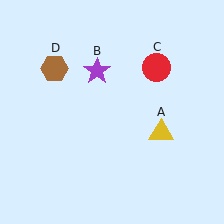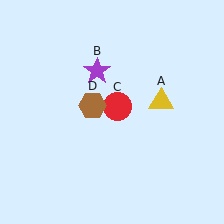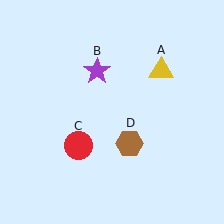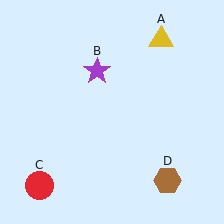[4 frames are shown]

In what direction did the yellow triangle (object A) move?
The yellow triangle (object A) moved up.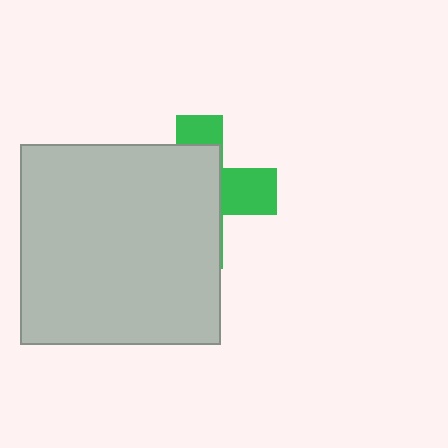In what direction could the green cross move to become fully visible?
The green cross could move right. That would shift it out from behind the light gray square entirely.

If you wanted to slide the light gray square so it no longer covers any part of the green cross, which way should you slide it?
Slide it left — that is the most direct way to separate the two shapes.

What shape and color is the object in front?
The object in front is a light gray square.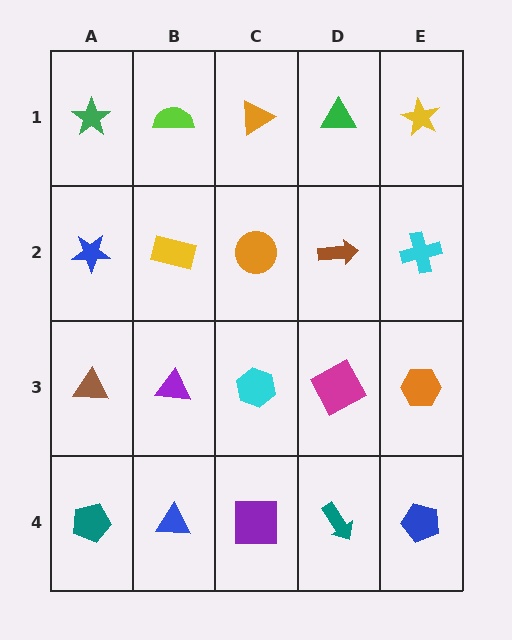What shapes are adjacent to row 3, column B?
A yellow rectangle (row 2, column B), a blue triangle (row 4, column B), a brown triangle (row 3, column A), a cyan hexagon (row 3, column C).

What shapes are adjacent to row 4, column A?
A brown triangle (row 3, column A), a blue triangle (row 4, column B).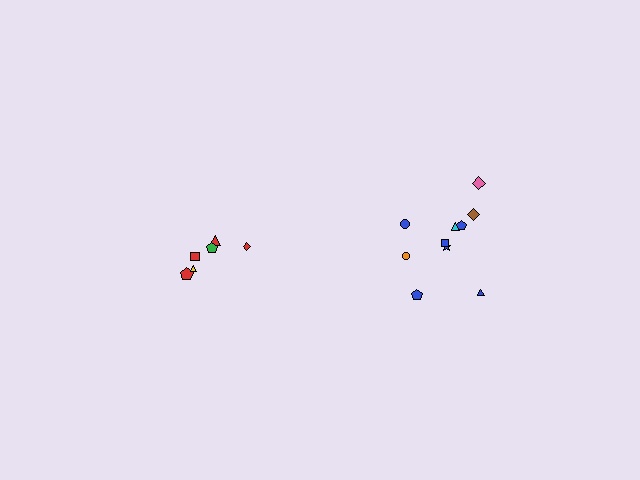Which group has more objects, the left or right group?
The right group.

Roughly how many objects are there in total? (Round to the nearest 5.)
Roughly 15 objects in total.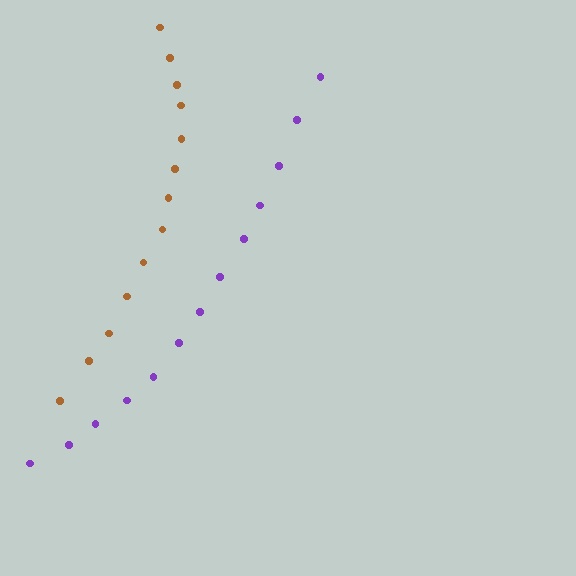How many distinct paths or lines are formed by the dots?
There are 2 distinct paths.